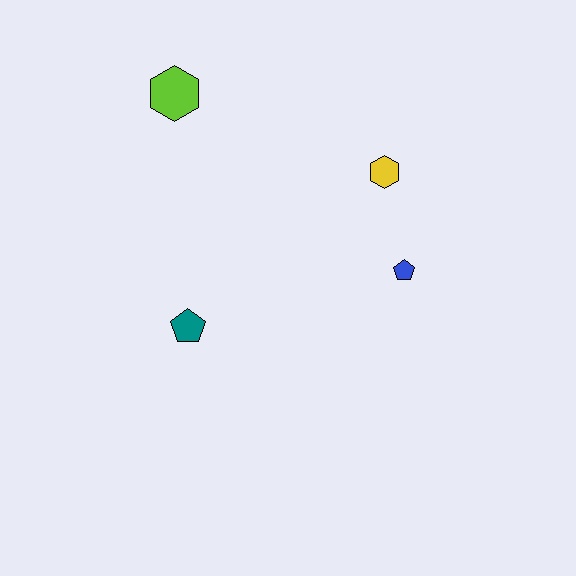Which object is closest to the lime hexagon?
The yellow hexagon is closest to the lime hexagon.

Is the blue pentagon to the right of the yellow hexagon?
Yes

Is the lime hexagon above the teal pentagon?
Yes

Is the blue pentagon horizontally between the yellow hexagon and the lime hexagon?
No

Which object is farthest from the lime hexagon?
The blue pentagon is farthest from the lime hexagon.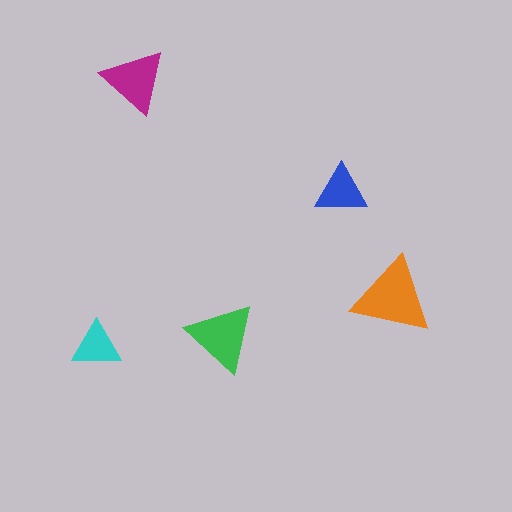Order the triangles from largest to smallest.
the orange one, the green one, the magenta one, the blue one, the cyan one.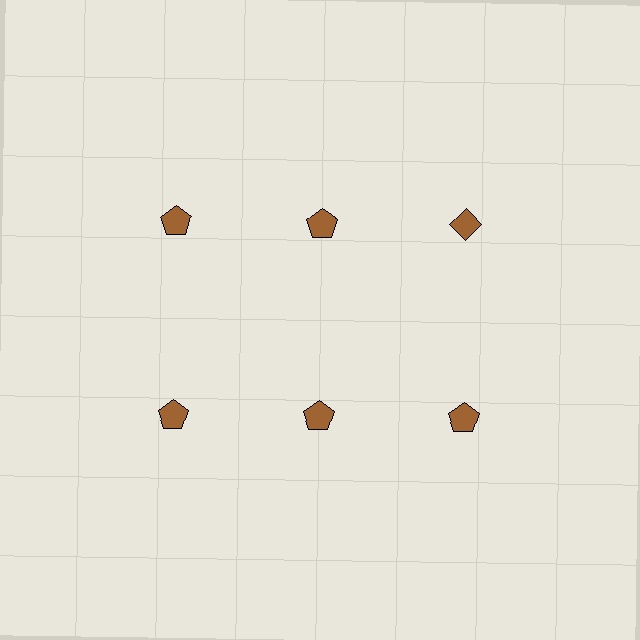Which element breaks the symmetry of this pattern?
The brown diamond in the top row, center column breaks the symmetry. All other shapes are brown pentagons.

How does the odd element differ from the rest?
It has a different shape: diamond instead of pentagon.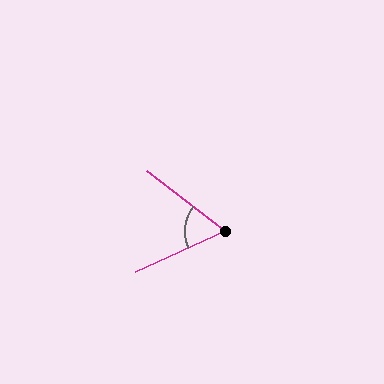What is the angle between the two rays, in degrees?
Approximately 62 degrees.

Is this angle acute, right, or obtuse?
It is acute.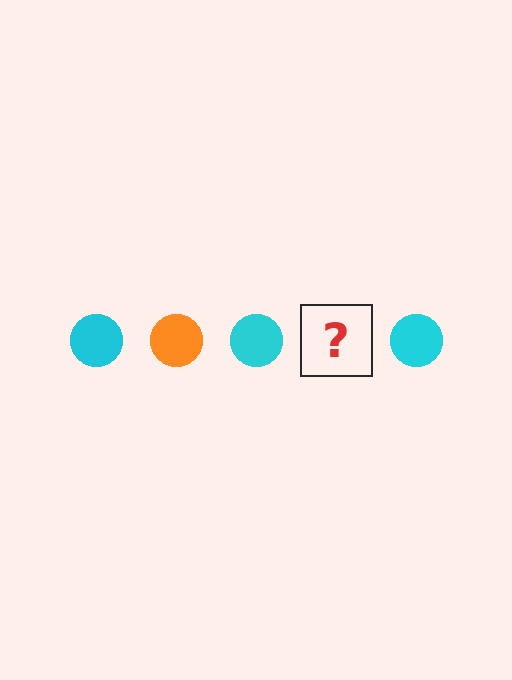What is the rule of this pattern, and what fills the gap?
The rule is that the pattern cycles through cyan, orange circles. The gap should be filled with an orange circle.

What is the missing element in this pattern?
The missing element is an orange circle.